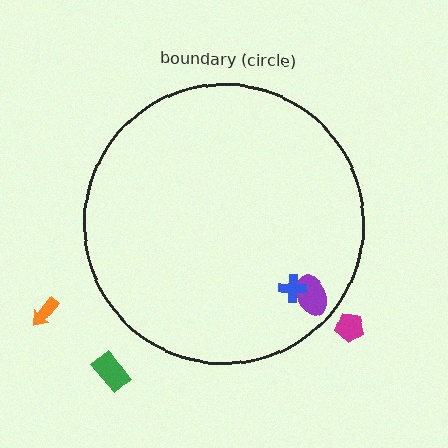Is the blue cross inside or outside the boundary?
Inside.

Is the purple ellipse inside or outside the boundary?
Inside.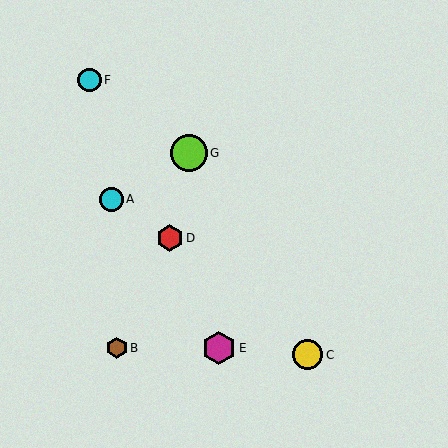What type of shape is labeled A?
Shape A is a cyan circle.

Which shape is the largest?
The lime circle (labeled G) is the largest.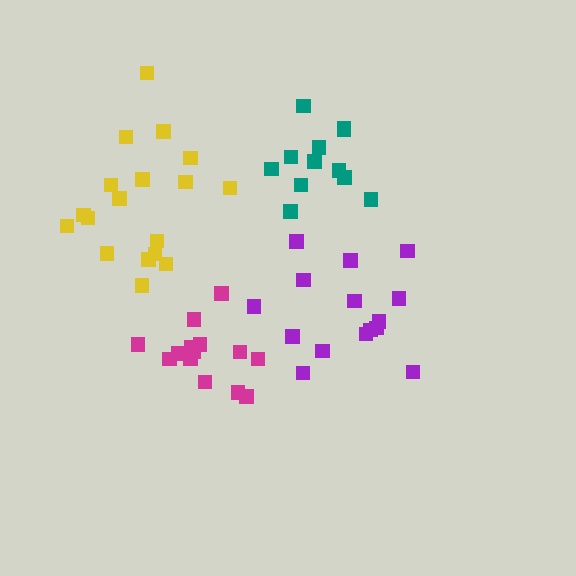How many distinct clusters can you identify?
There are 4 distinct clusters.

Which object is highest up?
The teal cluster is topmost.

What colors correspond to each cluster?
The clusters are colored: teal, purple, yellow, magenta.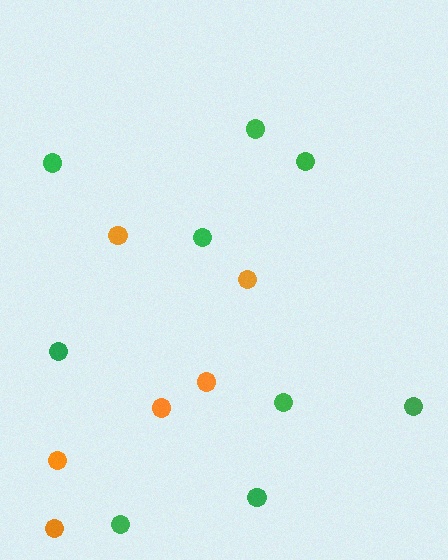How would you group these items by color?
There are 2 groups: one group of green circles (9) and one group of orange circles (6).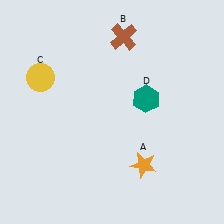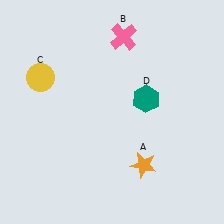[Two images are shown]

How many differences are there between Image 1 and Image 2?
There is 1 difference between the two images.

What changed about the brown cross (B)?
In Image 1, B is brown. In Image 2, it changed to pink.